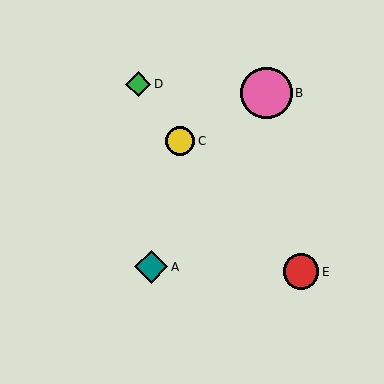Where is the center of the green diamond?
The center of the green diamond is at (138, 84).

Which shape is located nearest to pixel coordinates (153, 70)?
The green diamond (labeled D) at (138, 84) is nearest to that location.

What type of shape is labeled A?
Shape A is a teal diamond.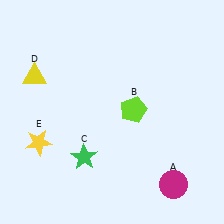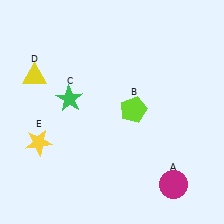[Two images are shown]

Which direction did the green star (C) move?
The green star (C) moved up.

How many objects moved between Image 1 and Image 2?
1 object moved between the two images.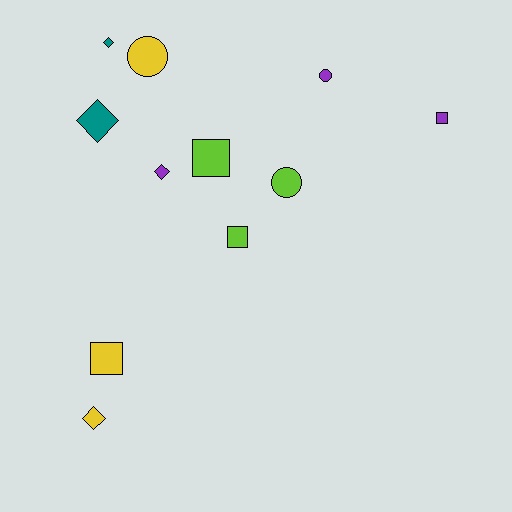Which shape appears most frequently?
Square, with 4 objects.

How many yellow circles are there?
There is 1 yellow circle.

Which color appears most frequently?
Lime, with 3 objects.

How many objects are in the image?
There are 11 objects.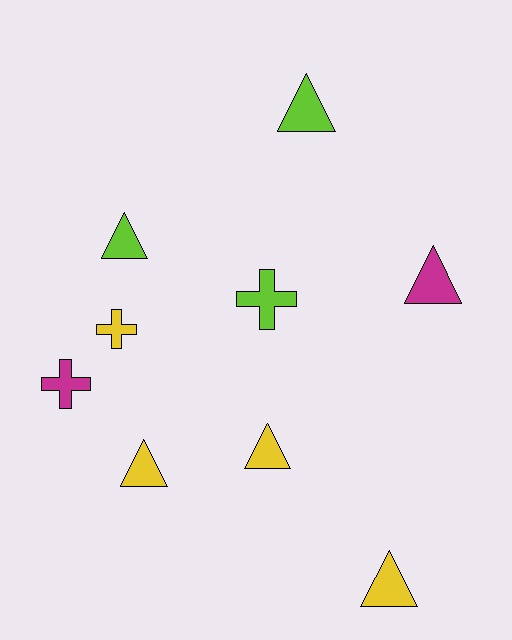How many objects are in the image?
There are 9 objects.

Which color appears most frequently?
Yellow, with 4 objects.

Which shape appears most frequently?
Triangle, with 6 objects.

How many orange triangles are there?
There are no orange triangles.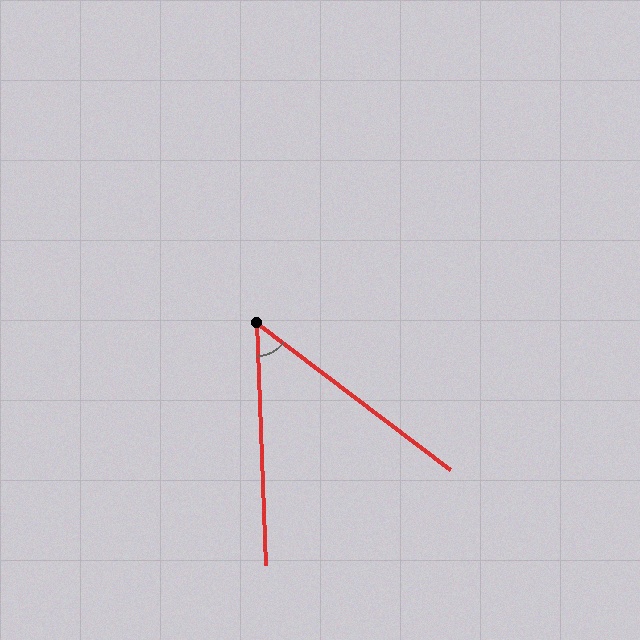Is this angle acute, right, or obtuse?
It is acute.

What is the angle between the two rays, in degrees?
Approximately 51 degrees.